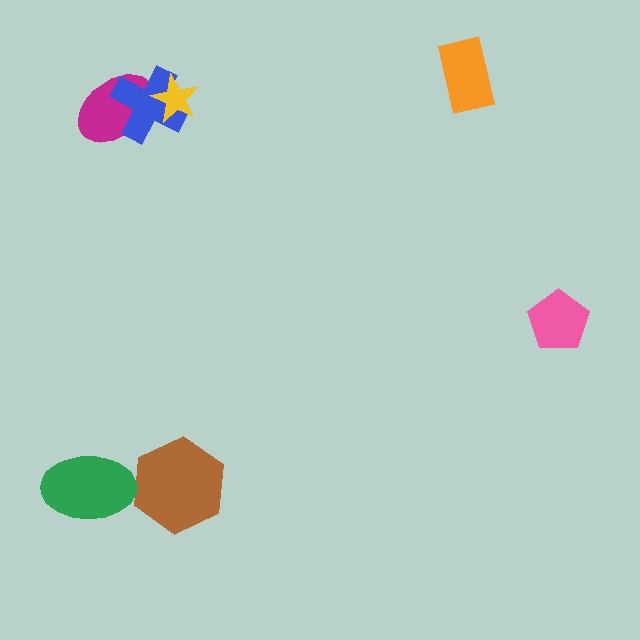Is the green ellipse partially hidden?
No, no other shape covers it.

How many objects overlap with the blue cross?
2 objects overlap with the blue cross.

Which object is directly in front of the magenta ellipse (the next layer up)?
The blue cross is directly in front of the magenta ellipse.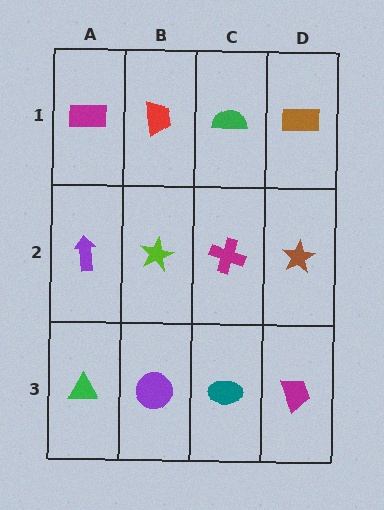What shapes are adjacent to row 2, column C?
A green semicircle (row 1, column C), a teal ellipse (row 3, column C), a lime star (row 2, column B), a brown star (row 2, column D).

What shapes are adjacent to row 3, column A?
A purple arrow (row 2, column A), a purple circle (row 3, column B).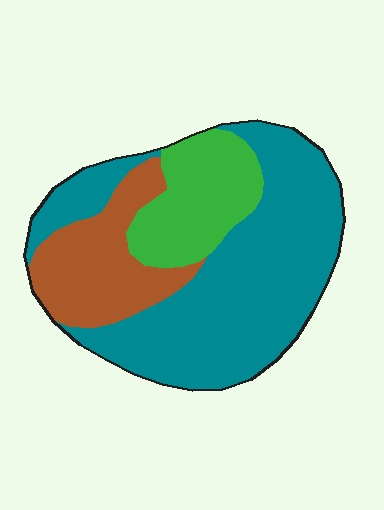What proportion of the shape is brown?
Brown covers around 20% of the shape.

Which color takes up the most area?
Teal, at roughly 60%.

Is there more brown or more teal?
Teal.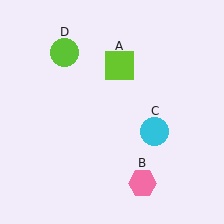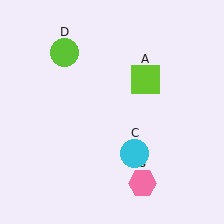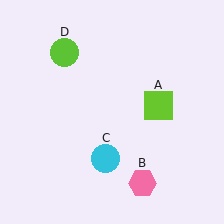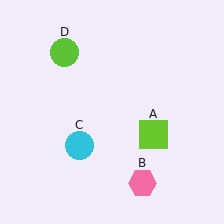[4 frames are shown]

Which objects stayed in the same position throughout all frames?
Pink hexagon (object B) and lime circle (object D) remained stationary.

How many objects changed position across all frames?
2 objects changed position: lime square (object A), cyan circle (object C).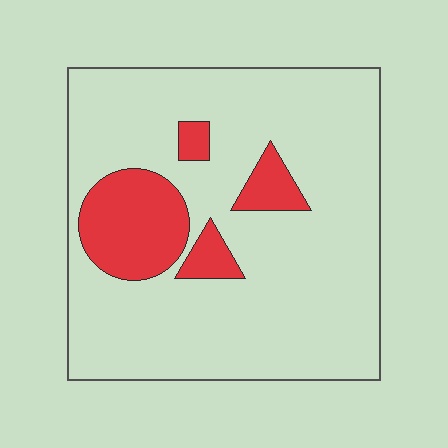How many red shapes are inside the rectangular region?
4.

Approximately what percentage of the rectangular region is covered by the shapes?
Approximately 15%.